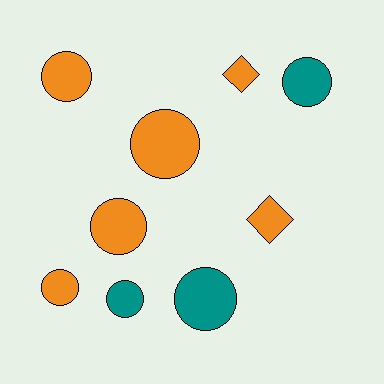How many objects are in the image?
There are 9 objects.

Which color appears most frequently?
Orange, with 6 objects.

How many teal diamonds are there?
There are no teal diamonds.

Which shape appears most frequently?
Circle, with 7 objects.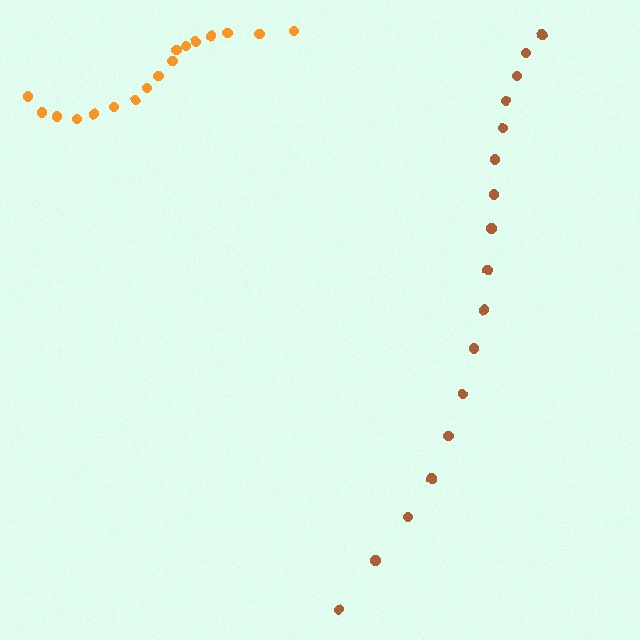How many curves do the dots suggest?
There are 2 distinct paths.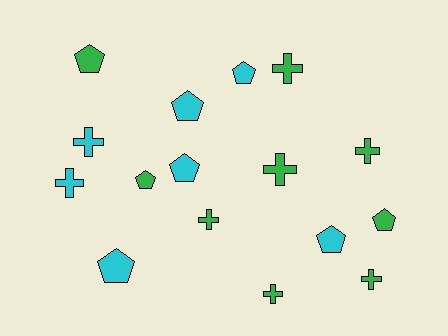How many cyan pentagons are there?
There are 5 cyan pentagons.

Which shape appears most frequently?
Cross, with 8 objects.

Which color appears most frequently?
Green, with 9 objects.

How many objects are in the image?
There are 16 objects.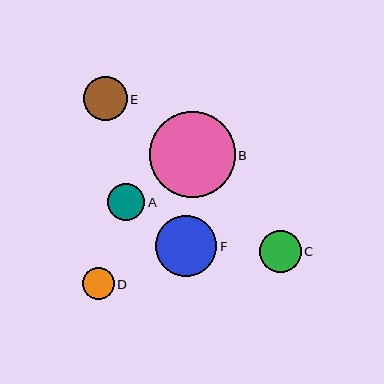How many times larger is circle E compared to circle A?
Circle E is approximately 1.2 times the size of circle A.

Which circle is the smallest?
Circle D is the smallest with a size of approximately 32 pixels.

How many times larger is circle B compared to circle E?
Circle B is approximately 2.0 times the size of circle E.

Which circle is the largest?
Circle B is the largest with a size of approximately 86 pixels.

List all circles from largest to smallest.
From largest to smallest: B, F, E, C, A, D.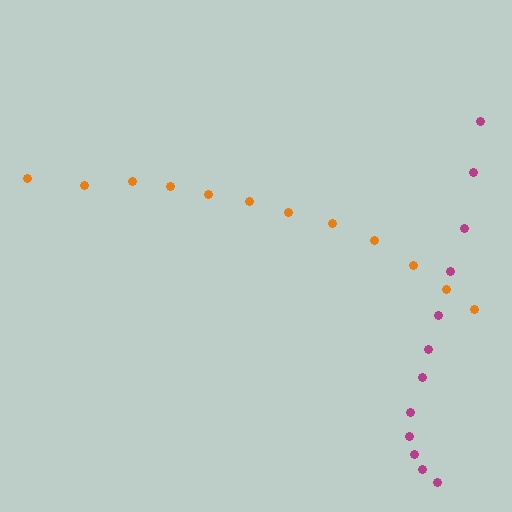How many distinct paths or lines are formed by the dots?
There are 2 distinct paths.